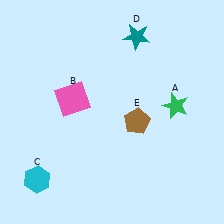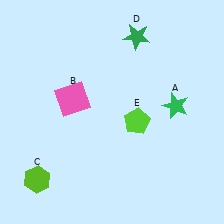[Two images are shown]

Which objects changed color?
C changed from cyan to lime. D changed from teal to green. E changed from brown to lime.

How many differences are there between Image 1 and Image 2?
There are 3 differences between the two images.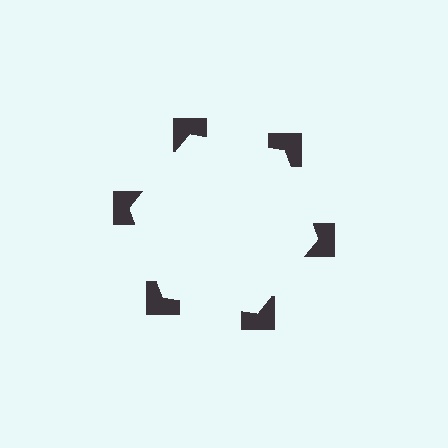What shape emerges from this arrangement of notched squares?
An illusory hexagon — its edges are inferred from the aligned wedge cuts in the notched squares, not physically drawn.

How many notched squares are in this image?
There are 6 — one at each vertex of the illusory hexagon.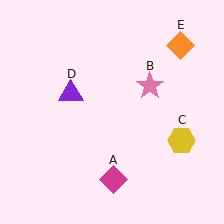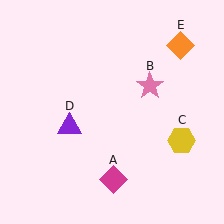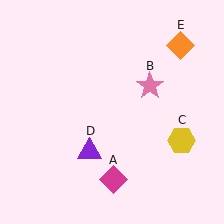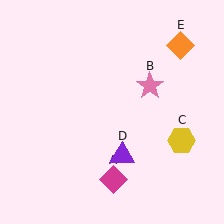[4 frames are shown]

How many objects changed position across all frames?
1 object changed position: purple triangle (object D).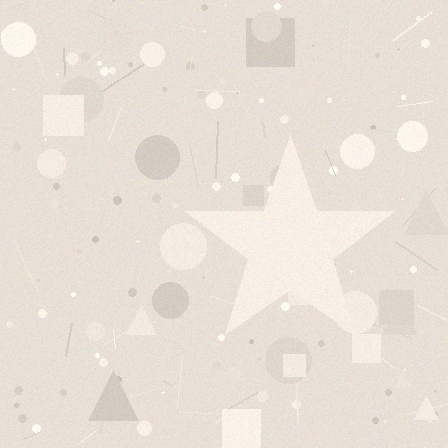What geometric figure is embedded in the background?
A star is embedded in the background.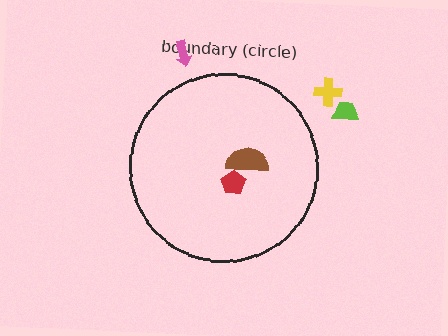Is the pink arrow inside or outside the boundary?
Outside.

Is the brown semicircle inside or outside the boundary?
Inside.